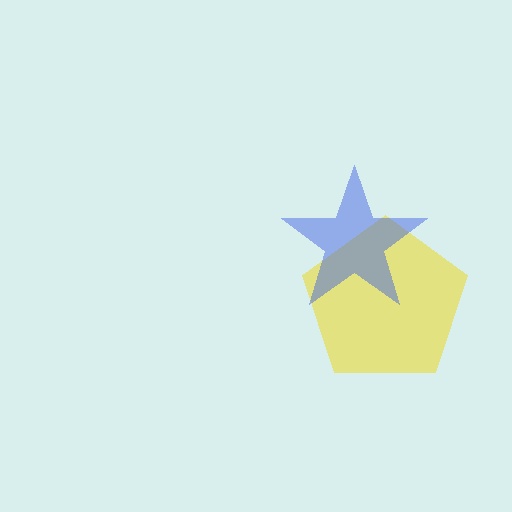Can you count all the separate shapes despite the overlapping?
Yes, there are 2 separate shapes.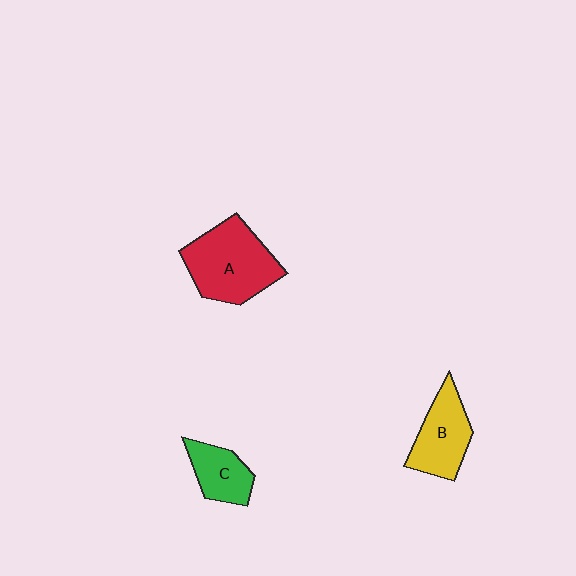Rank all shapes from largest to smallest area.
From largest to smallest: A (red), B (yellow), C (green).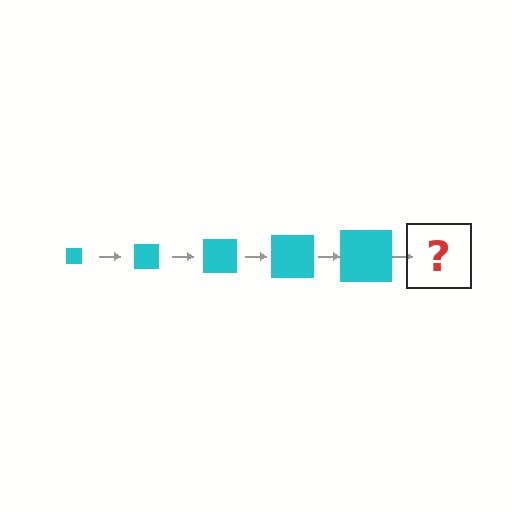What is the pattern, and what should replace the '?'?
The pattern is that the square gets progressively larger each step. The '?' should be a cyan square, larger than the previous one.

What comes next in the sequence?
The next element should be a cyan square, larger than the previous one.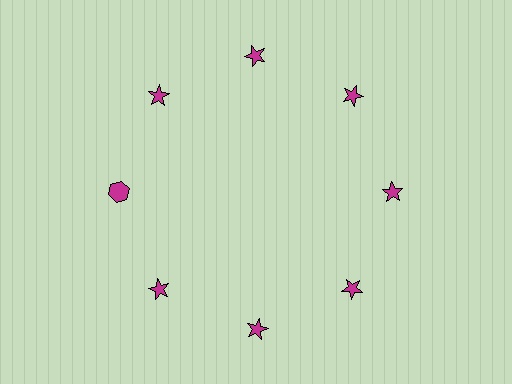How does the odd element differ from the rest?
It has a different shape: hexagon instead of star.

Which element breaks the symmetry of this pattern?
The magenta hexagon at roughly the 9 o'clock position breaks the symmetry. All other shapes are magenta stars.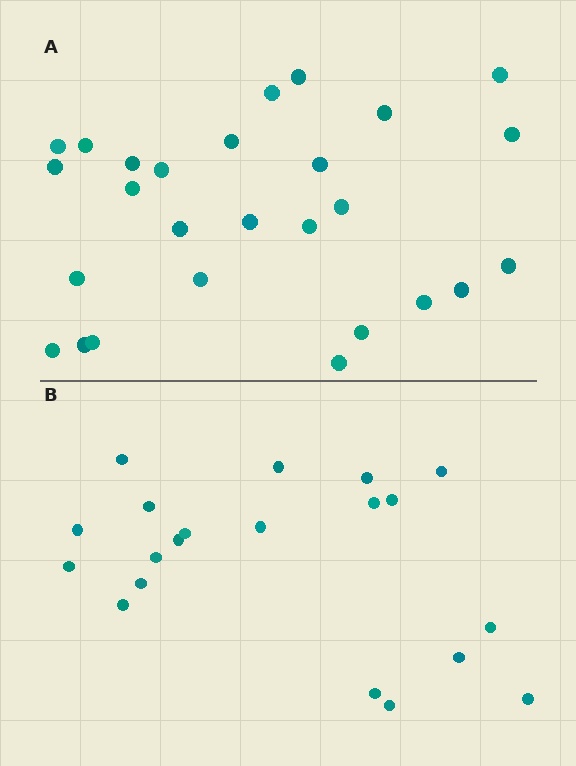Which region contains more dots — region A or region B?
Region A (the top region) has more dots.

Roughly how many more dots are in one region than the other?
Region A has roughly 8 or so more dots than region B.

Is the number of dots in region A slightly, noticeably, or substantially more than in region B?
Region A has noticeably more, but not dramatically so. The ratio is roughly 1.4 to 1.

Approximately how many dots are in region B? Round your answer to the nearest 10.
About 20 dots.